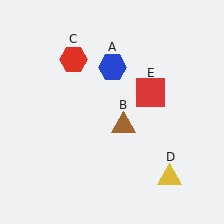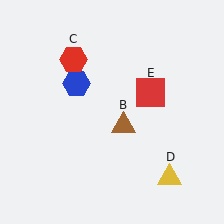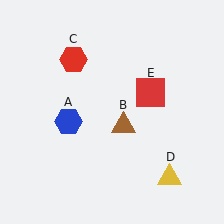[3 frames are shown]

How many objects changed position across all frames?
1 object changed position: blue hexagon (object A).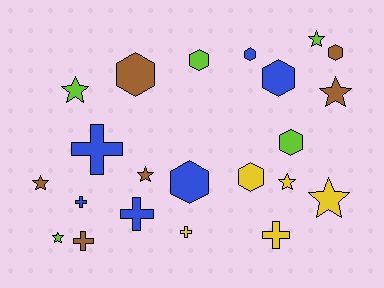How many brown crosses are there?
There is 1 brown cross.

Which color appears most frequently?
Brown, with 6 objects.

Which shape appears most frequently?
Hexagon, with 8 objects.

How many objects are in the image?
There are 22 objects.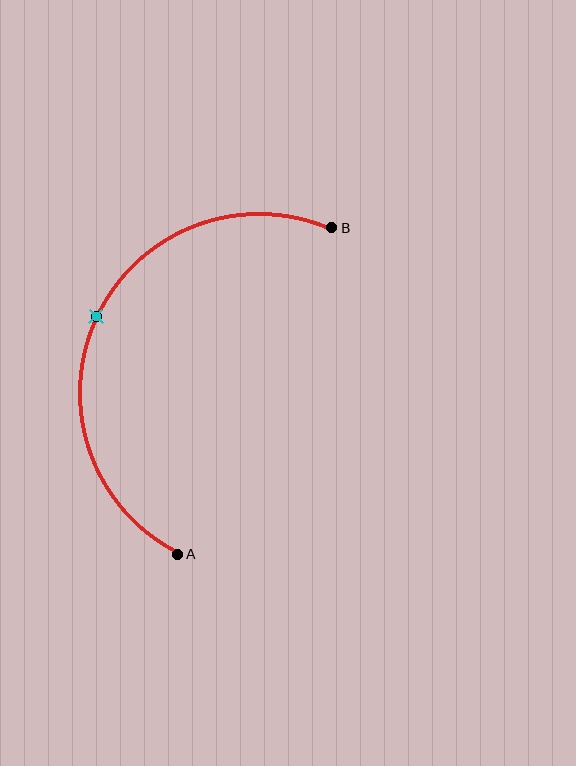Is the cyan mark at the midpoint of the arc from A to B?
Yes. The cyan mark lies on the arc at equal arc-length from both A and B — it is the arc midpoint.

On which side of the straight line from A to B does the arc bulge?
The arc bulges to the left of the straight line connecting A and B.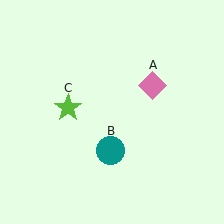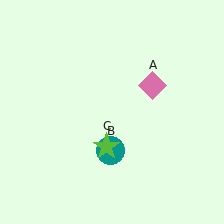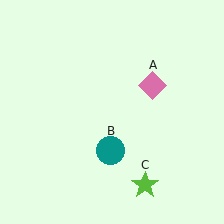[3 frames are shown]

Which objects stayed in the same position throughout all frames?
Pink diamond (object A) and teal circle (object B) remained stationary.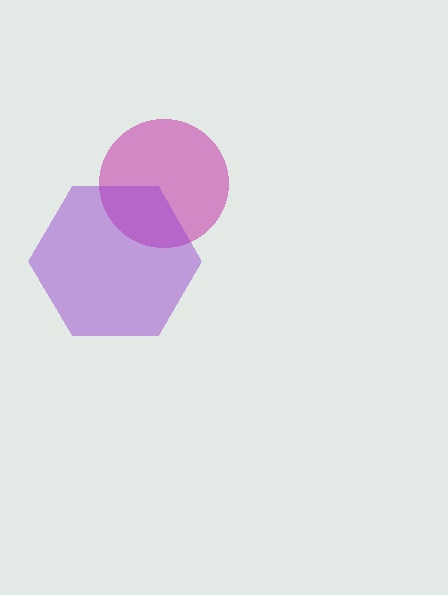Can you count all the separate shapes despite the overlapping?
Yes, there are 2 separate shapes.